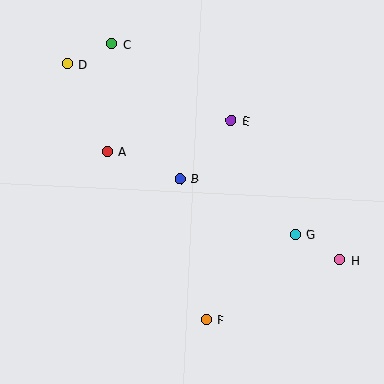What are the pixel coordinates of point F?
Point F is at (206, 319).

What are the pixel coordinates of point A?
Point A is at (107, 151).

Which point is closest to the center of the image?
Point B at (180, 179) is closest to the center.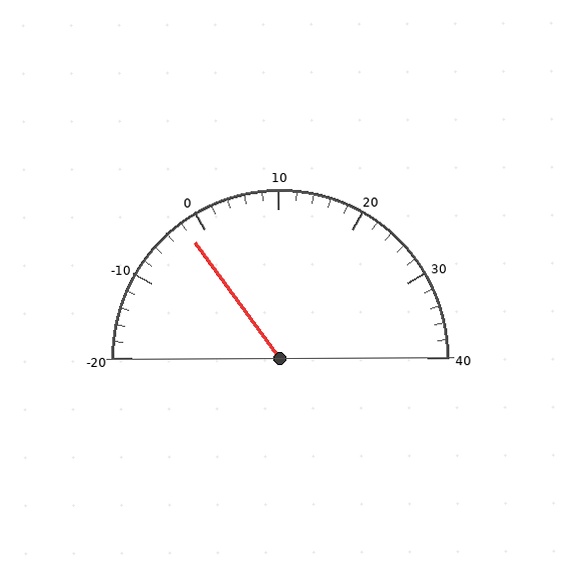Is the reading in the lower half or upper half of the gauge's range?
The reading is in the lower half of the range (-20 to 40).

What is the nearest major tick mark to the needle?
The nearest major tick mark is 0.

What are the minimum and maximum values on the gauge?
The gauge ranges from -20 to 40.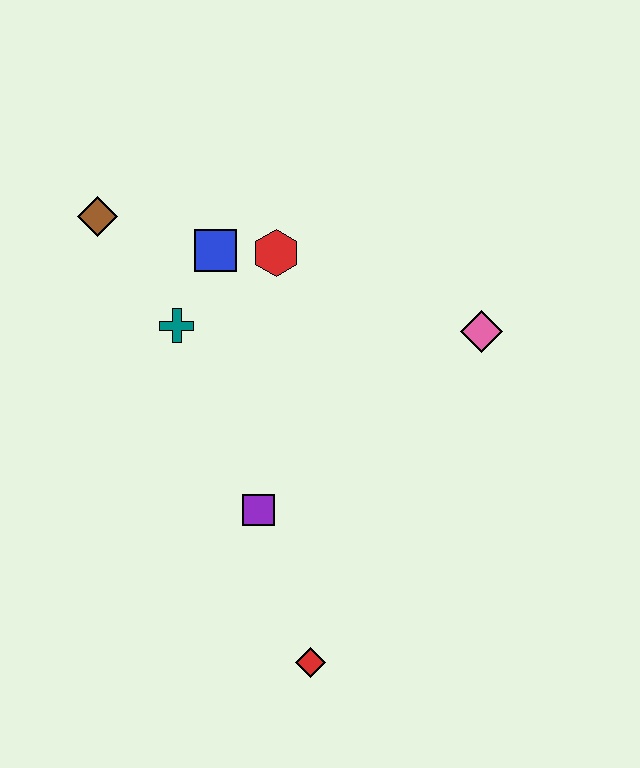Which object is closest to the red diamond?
The purple square is closest to the red diamond.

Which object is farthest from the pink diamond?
The brown diamond is farthest from the pink diamond.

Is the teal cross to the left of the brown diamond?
No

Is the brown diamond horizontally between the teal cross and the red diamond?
No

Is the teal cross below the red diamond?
No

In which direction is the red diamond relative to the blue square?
The red diamond is below the blue square.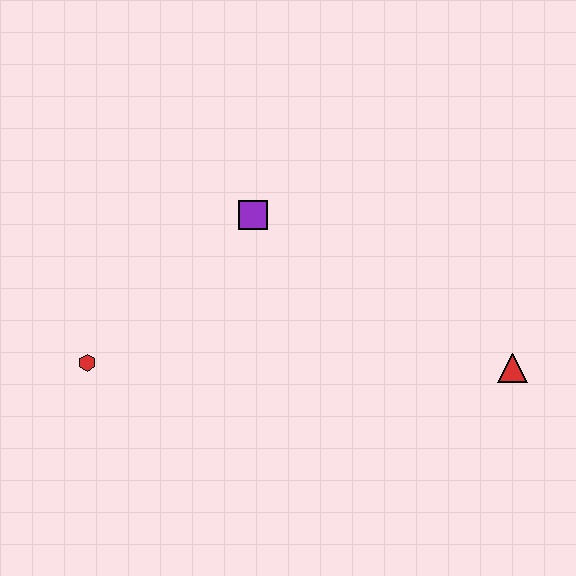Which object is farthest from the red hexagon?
The red triangle is farthest from the red hexagon.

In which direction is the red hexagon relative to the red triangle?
The red hexagon is to the left of the red triangle.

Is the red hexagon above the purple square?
No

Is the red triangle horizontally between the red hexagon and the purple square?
No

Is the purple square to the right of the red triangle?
No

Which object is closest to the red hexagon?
The purple square is closest to the red hexagon.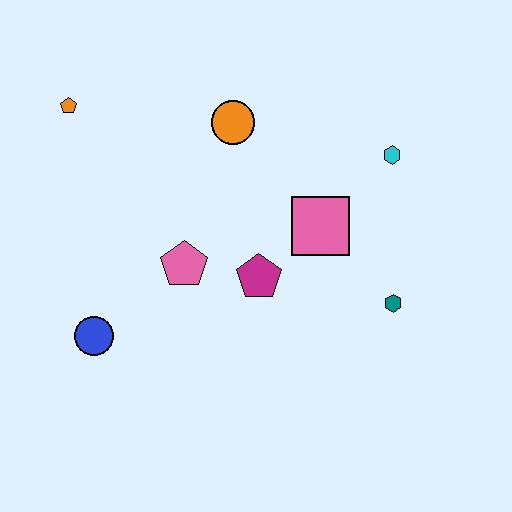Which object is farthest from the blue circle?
The cyan hexagon is farthest from the blue circle.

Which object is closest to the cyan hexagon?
The pink square is closest to the cyan hexagon.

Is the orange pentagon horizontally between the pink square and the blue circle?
No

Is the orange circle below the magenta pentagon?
No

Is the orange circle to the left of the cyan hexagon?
Yes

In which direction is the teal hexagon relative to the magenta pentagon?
The teal hexagon is to the right of the magenta pentagon.